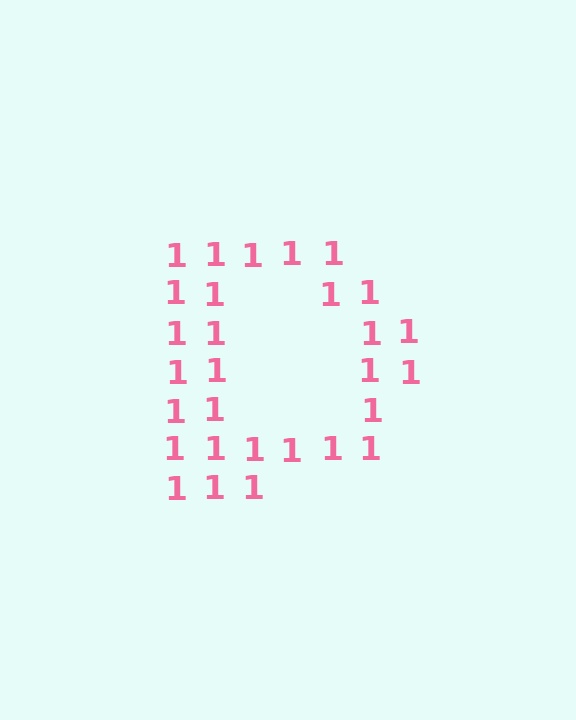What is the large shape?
The large shape is the letter D.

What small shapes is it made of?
It is made of small digit 1's.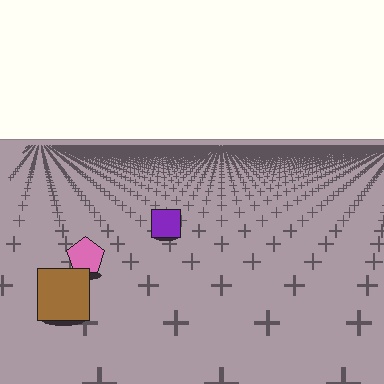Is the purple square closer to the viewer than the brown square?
No. The brown square is closer — you can tell from the texture gradient: the ground texture is coarser near it.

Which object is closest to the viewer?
The brown square is closest. The texture marks near it are larger and more spread out.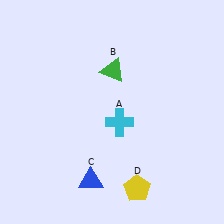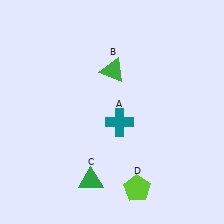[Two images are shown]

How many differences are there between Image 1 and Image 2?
There are 3 differences between the two images.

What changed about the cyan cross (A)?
In Image 1, A is cyan. In Image 2, it changed to teal.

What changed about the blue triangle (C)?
In Image 1, C is blue. In Image 2, it changed to green.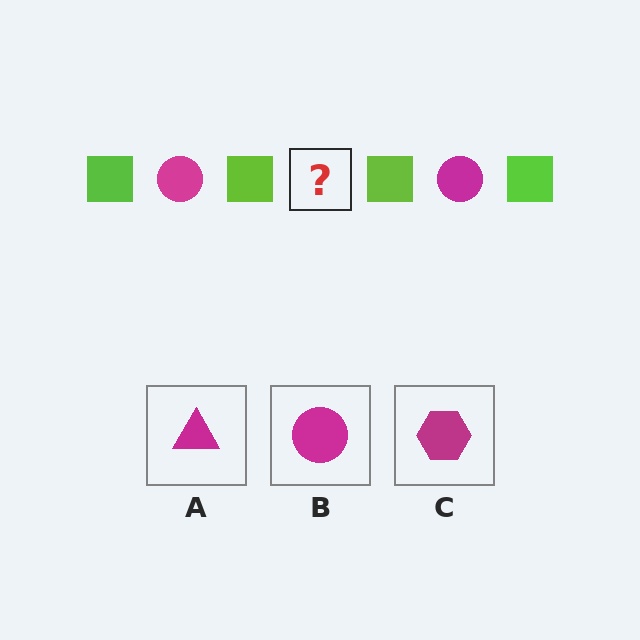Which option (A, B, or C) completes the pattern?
B.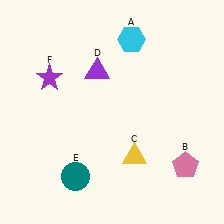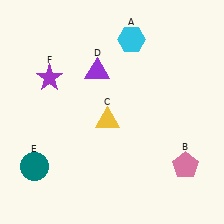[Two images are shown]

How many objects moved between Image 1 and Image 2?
2 objects moved between the two images.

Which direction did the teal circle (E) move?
The teal circle (E) moved left.